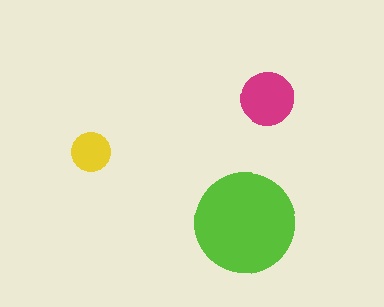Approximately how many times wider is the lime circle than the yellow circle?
About 2.5 times wider.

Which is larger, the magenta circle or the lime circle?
The lime one.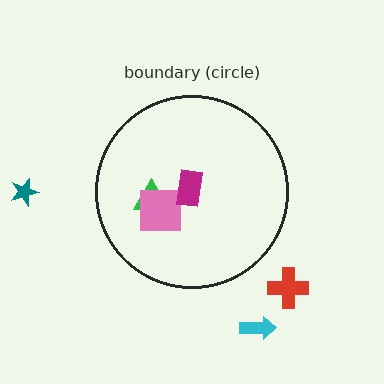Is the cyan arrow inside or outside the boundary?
Outside.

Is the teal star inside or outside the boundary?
Outside.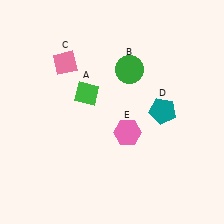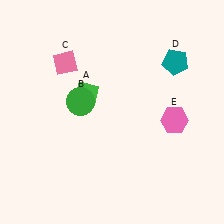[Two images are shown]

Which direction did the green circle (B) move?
The green circle (B) moved left.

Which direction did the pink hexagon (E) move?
The pink hexagon (E) moved right.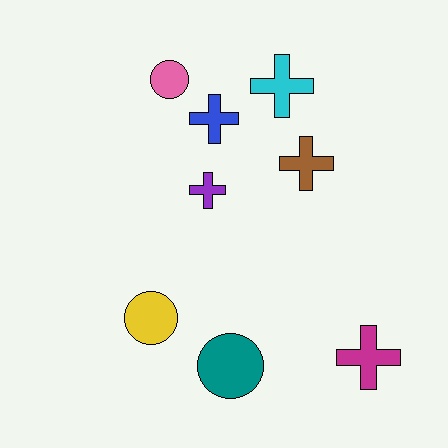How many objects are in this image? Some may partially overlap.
There are 8 objects.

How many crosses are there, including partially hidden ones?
There are 5 crosses.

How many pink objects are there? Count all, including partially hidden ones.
There is 1 pink object.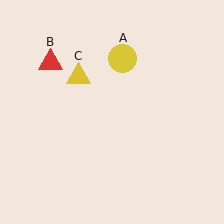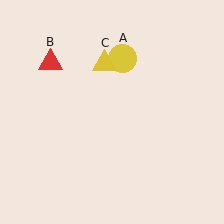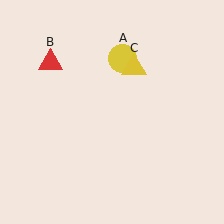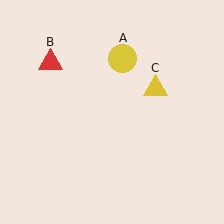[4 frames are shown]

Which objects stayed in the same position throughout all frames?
Yellow circle (object A) and red triangle (object B) remained stationary.